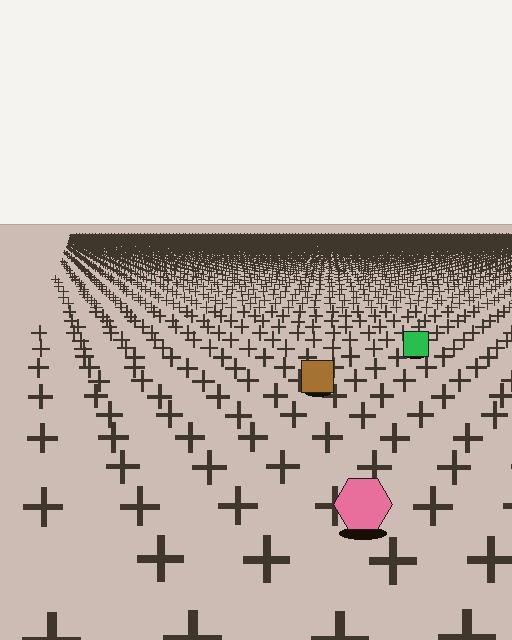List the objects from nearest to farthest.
From nearest to farthest: the pink hexagon, the brown square, the green square.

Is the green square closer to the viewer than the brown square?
No. The brown square is closer — you can tell from the texture gradient: the ground texture is coarser near it.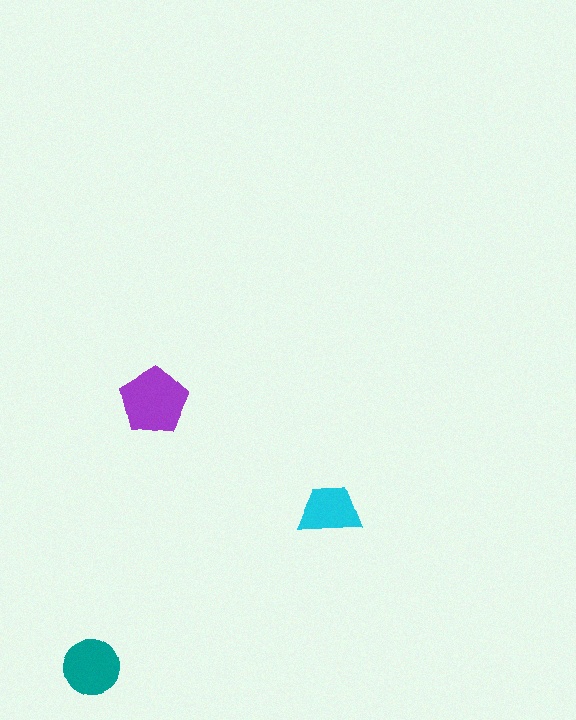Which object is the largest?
The purple pentagon.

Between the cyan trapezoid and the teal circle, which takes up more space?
The teal circle.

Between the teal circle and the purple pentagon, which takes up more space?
The purple pentagon.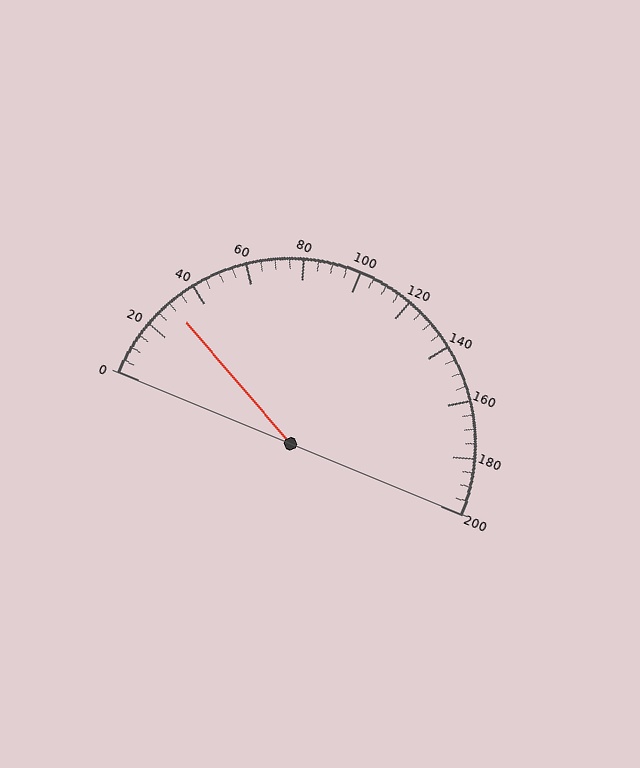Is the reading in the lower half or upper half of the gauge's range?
The reading is in the lower half of the range (0 to 200).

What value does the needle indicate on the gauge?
The needle indicates approximately 30.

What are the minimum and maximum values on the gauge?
The gauge ranges from 0 to 200.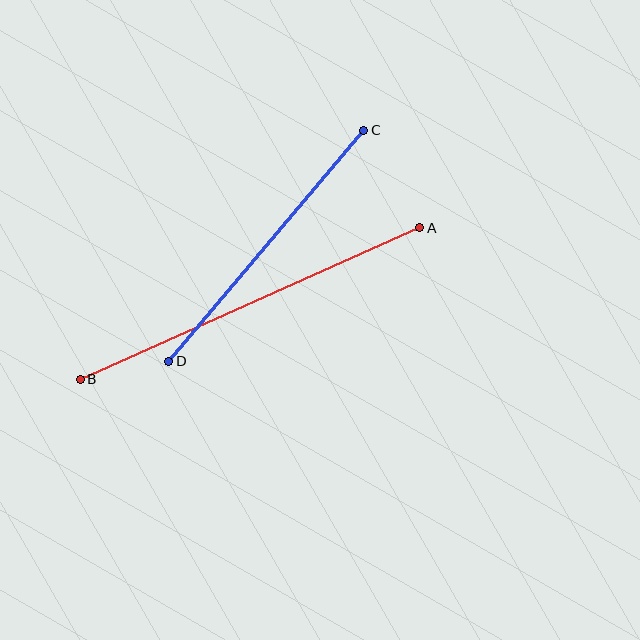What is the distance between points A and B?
The distance is approximately 372 pixels.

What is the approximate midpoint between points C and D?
The midpoint is at approximately (266, 246) pixels.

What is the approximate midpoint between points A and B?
The midpoint is at approximately (250, 303) pixels.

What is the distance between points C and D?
The distance is approximately 303 pixels.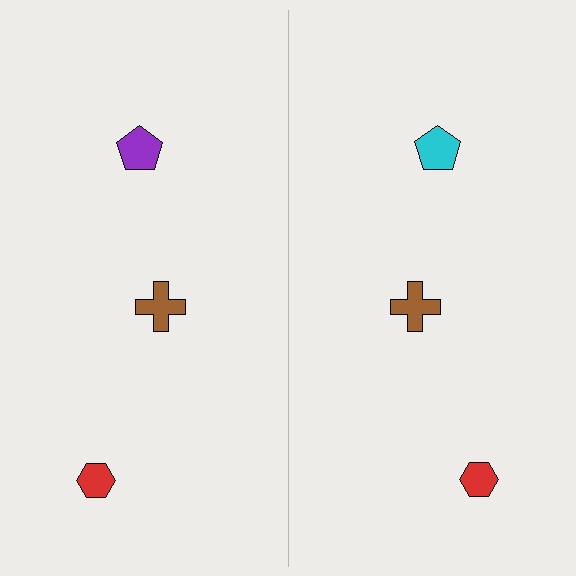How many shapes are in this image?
There are 6 shapes in this image.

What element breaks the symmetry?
The cyan pentagon on the right side breaks the symmetry — its mirror counterpart is purple.